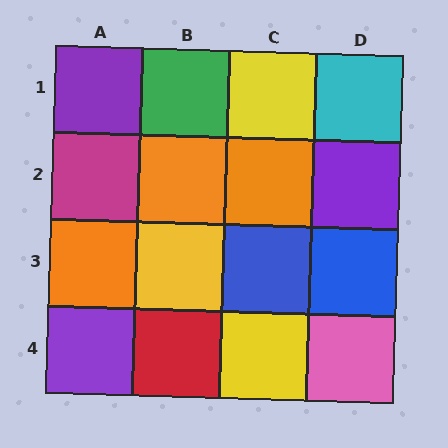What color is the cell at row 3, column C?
Blue.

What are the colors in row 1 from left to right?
Purple, green, yellow, cyan.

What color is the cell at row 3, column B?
Yellow.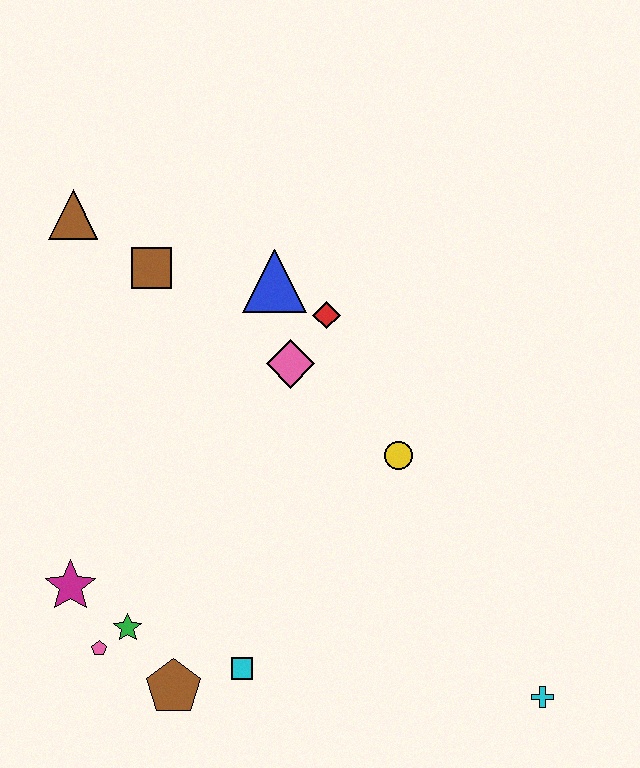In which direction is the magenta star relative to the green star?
The magenta star is to the left of the green star.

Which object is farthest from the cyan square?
The brown triangle is farthest from the cyan square.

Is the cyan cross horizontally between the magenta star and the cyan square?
No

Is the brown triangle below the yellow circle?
No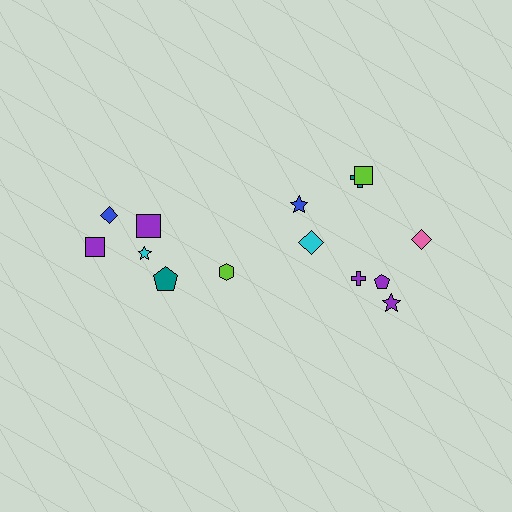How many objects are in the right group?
There are 8 objects.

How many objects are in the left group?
There are 6 objects.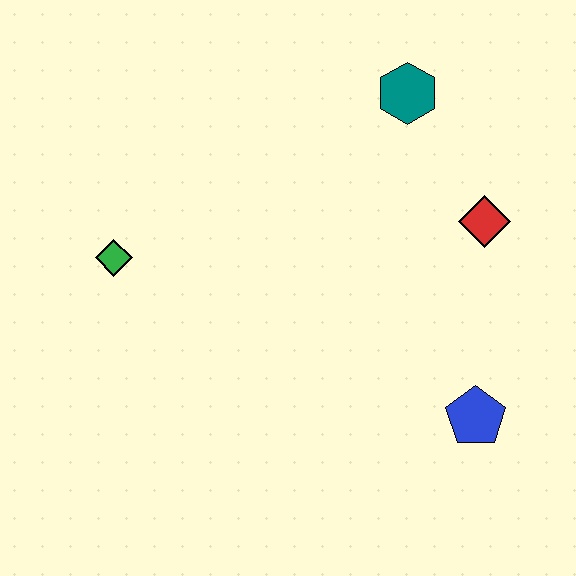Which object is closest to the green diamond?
The teal hexagon is closest to the green diamond.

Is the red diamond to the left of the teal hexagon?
No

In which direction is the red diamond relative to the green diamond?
The red diamond is to the right of the green diamond.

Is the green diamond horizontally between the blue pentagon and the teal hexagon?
No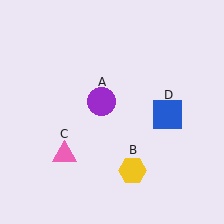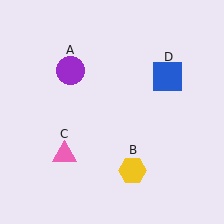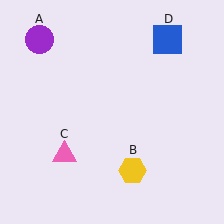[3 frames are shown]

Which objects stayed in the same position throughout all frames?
Yellow hexagon (object B) and pink triangle (object C) remained stationary.